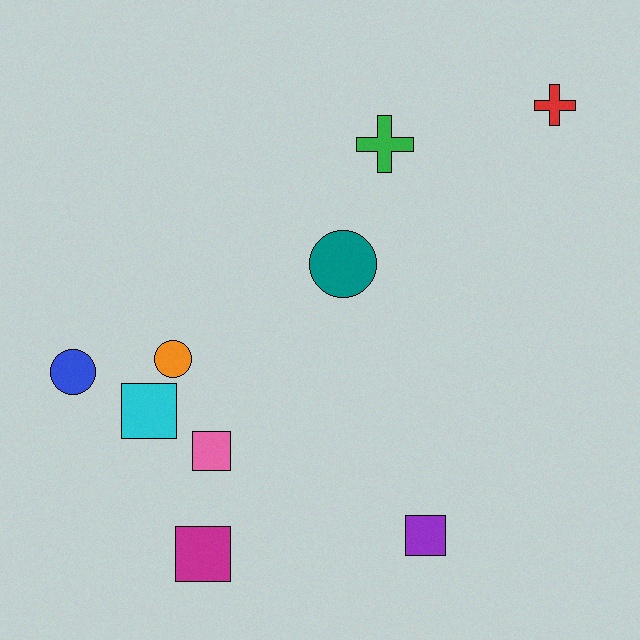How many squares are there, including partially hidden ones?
There are 4 squares.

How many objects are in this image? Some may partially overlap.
There are 9 objects.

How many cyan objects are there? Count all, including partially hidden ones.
There is 1 cyan object.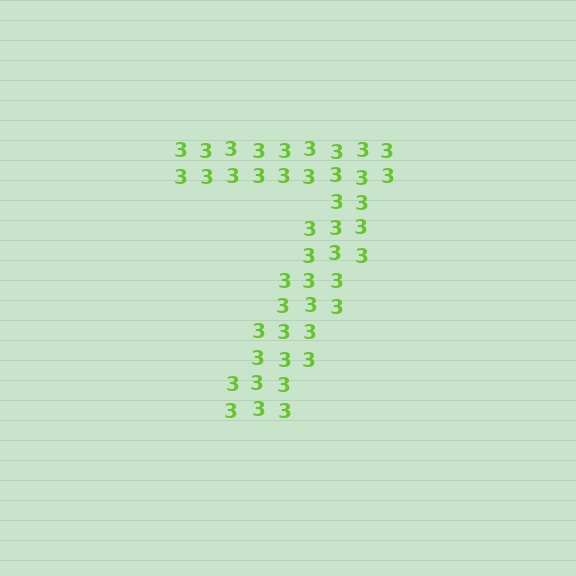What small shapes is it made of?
It is made of small digit 3's.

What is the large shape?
The large shape is the digit 7.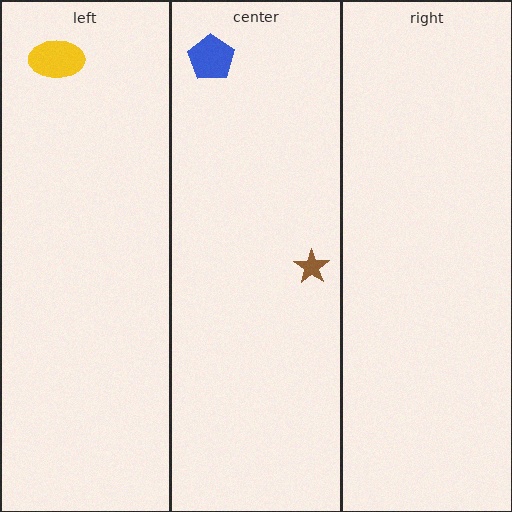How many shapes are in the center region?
2.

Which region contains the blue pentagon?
The center region.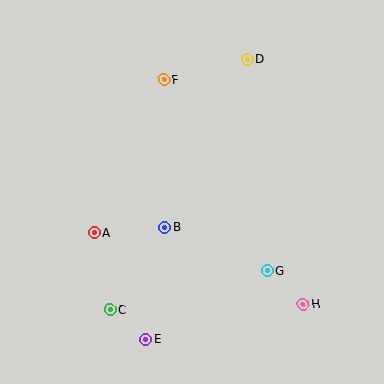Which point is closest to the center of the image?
Point B at (165, 227) is closest to the center.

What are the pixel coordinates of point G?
Point G is at (268, 271).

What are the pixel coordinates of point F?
Point F is at (164, 80).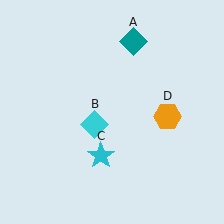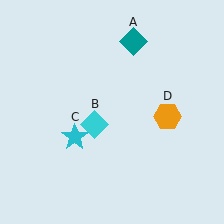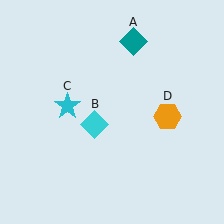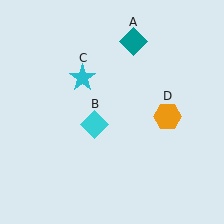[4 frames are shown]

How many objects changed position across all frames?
1 object changed position: cyan star (object C).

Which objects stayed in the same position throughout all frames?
Teal diamond (object A) and cyan diamond (object B) and orange hexagon (object D) remained stationary.